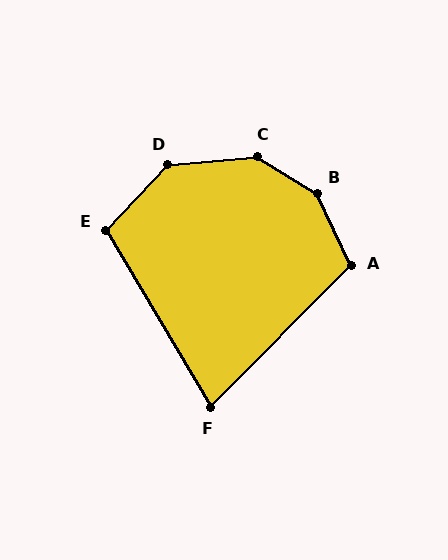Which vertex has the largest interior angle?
B, at approximately 146 degrees.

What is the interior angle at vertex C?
Approximately 143 degrees (obtuse).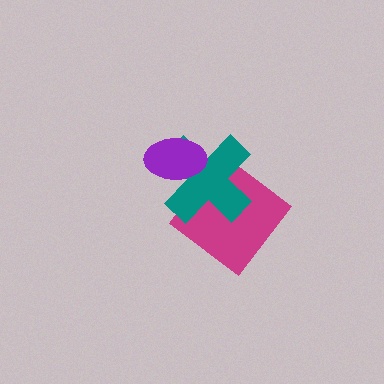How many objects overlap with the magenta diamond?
1 object overlaps with the magenta diamond.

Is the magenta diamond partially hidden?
Yes, it is partially covered by another shape.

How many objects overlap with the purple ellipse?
1 object overlaps with the purple ellipse.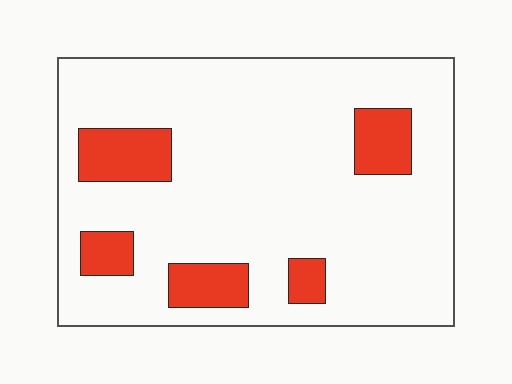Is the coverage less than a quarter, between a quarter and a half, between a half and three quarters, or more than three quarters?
Less than a quarter.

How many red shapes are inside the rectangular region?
5.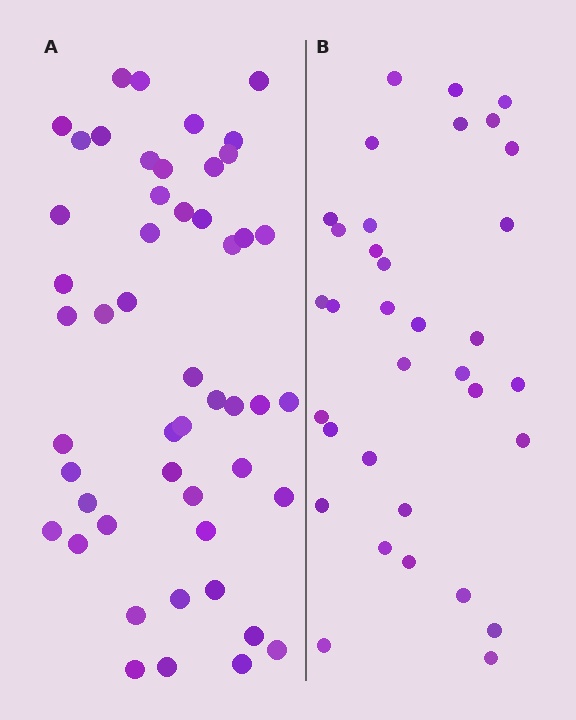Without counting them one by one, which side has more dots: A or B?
Region A (the left region) has more dots.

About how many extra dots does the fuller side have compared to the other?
Region A has approximately 15 more dots than region B.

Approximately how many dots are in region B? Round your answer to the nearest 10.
About 30 dots. (The exact count is 34, which rounds to 30.)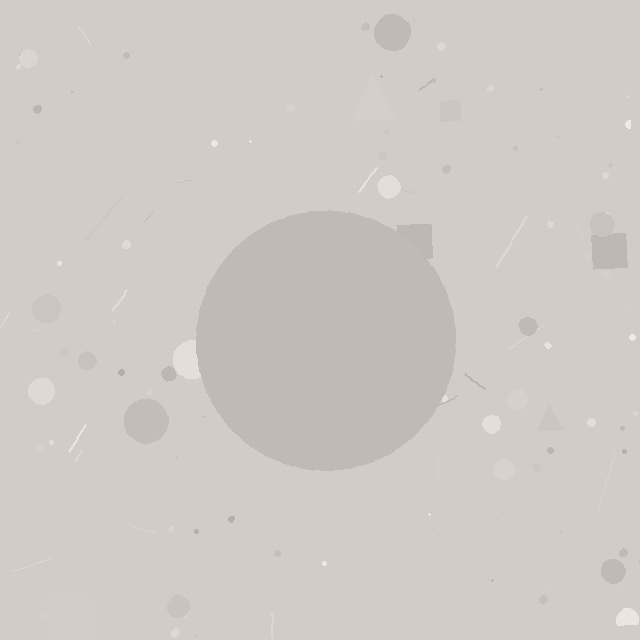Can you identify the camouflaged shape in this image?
The camouflaged shape is a circle.